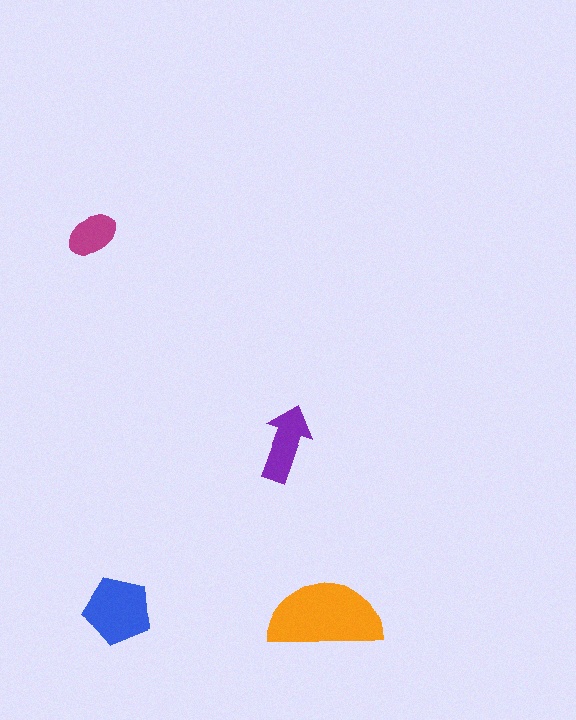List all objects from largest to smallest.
The orange semicircle, the blue pentagon, the purple arrow, the magenta ellipse.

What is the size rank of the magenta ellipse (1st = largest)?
4th.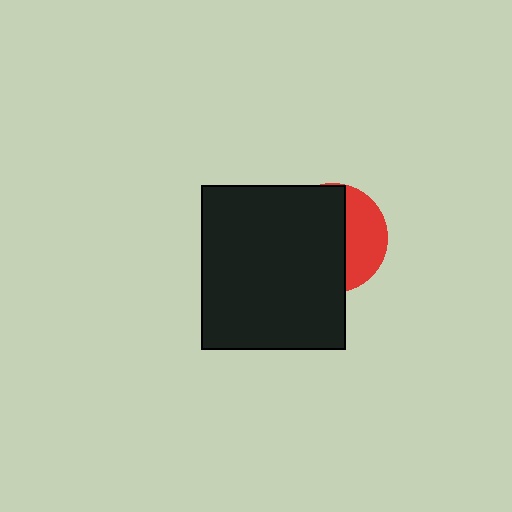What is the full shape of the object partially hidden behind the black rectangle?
The partially hidden object is a red circle.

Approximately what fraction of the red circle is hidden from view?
Roughly 64% of the red circle is hidden behind the black rectangle.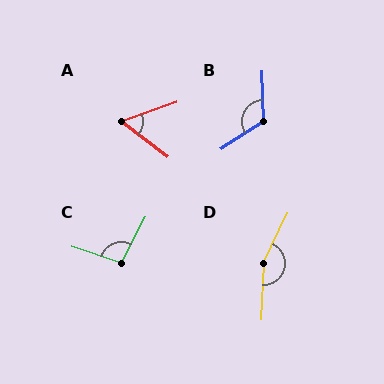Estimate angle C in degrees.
Approximately 99 degrees.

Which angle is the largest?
D, at approximately 156 degrees.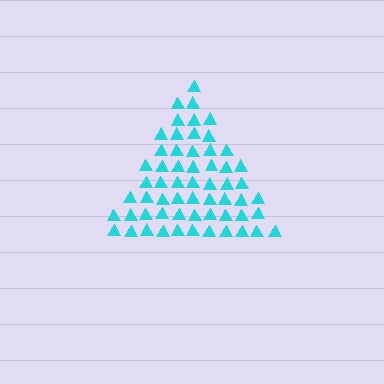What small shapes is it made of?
It is made of small triangles.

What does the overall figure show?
The overall figure shows a triangle.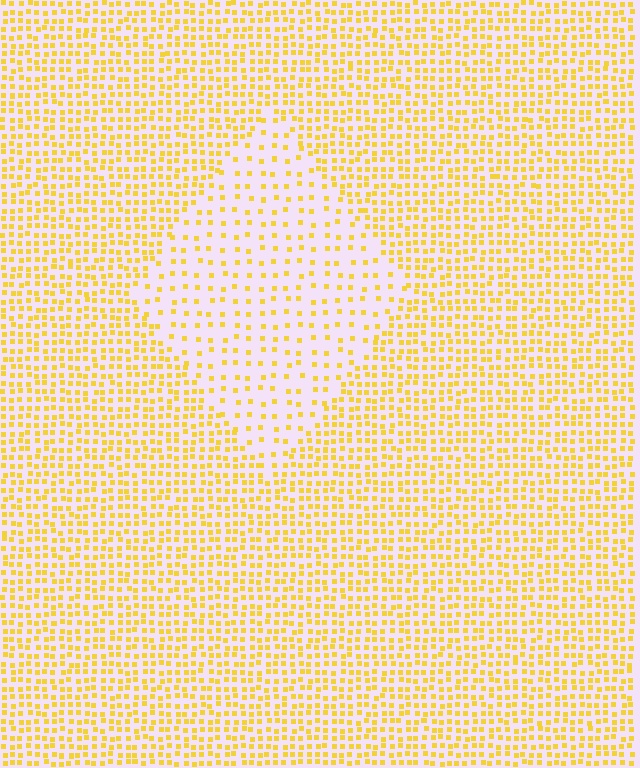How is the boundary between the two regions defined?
The boundary is defined by a change in element density (approximately 2.4x ratio). All elements are the same color, size, and shape.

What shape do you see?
I see a diamond.